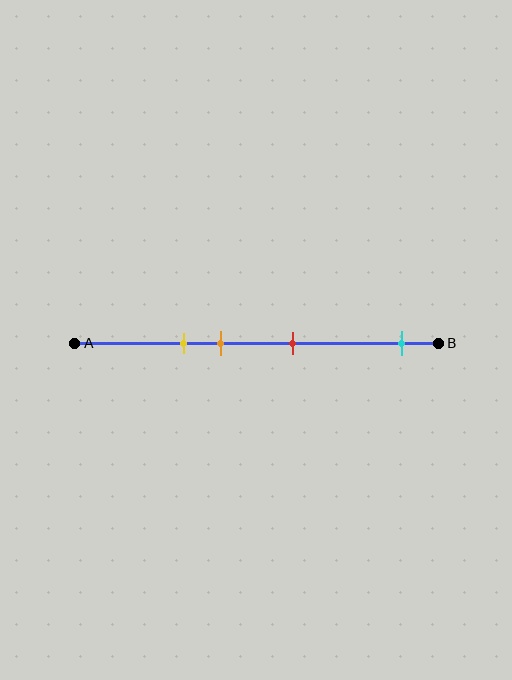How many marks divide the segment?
There are 4 marks dividing the segment.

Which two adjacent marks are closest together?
The yellow and orange marks are the closest adjacent pair.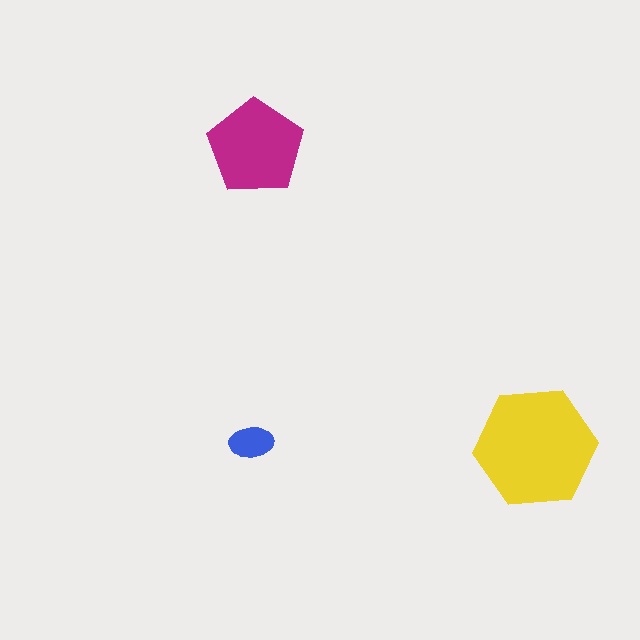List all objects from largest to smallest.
The yellow hexagon, the magenta pentagon, the blue ellipse.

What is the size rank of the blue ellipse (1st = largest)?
3rd.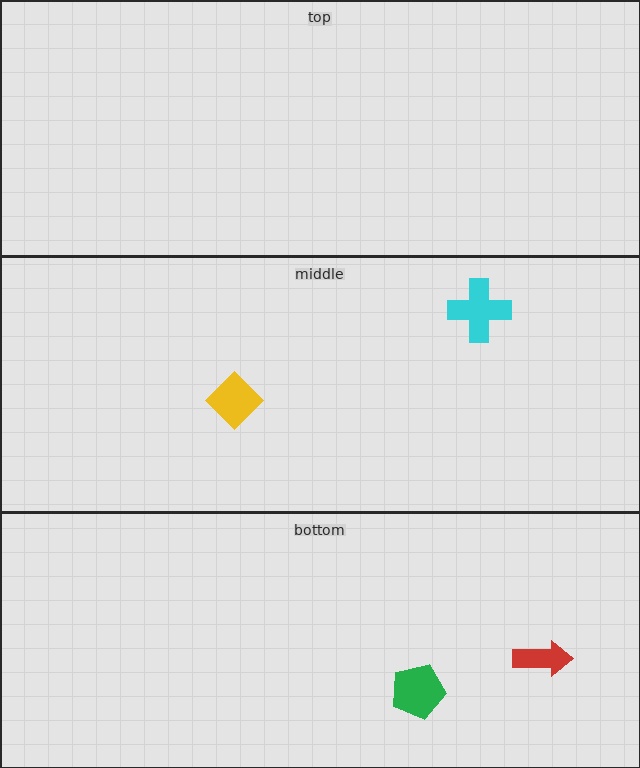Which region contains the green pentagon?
The bottom region.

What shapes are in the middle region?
The cyan cross, the yellow diamond.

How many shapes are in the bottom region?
2.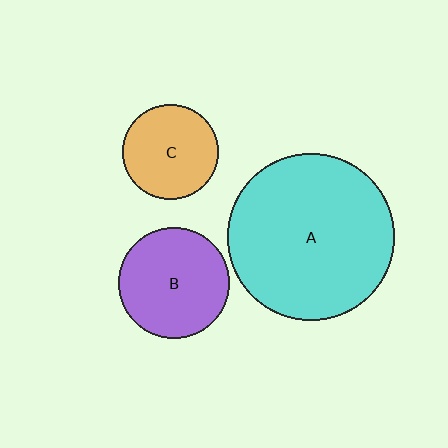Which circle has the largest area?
Circle A (cyan).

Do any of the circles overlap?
No, none of the circles overlap.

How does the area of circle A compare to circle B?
Approximately 2.3 times.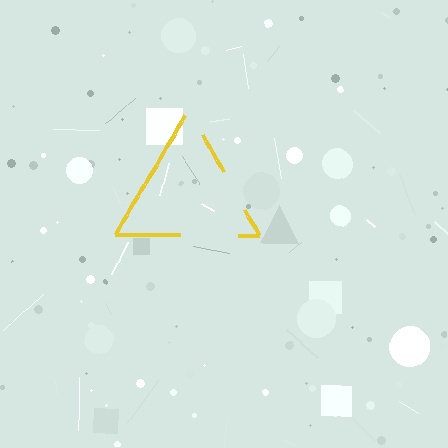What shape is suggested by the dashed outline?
The dashed outline suggests a triangle.